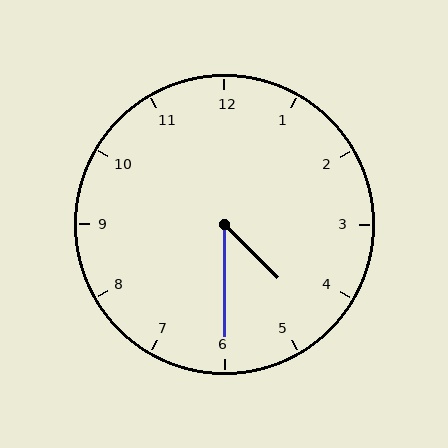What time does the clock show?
4:30.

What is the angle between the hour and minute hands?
Approximately 45 degrees.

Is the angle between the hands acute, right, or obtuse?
It is acute.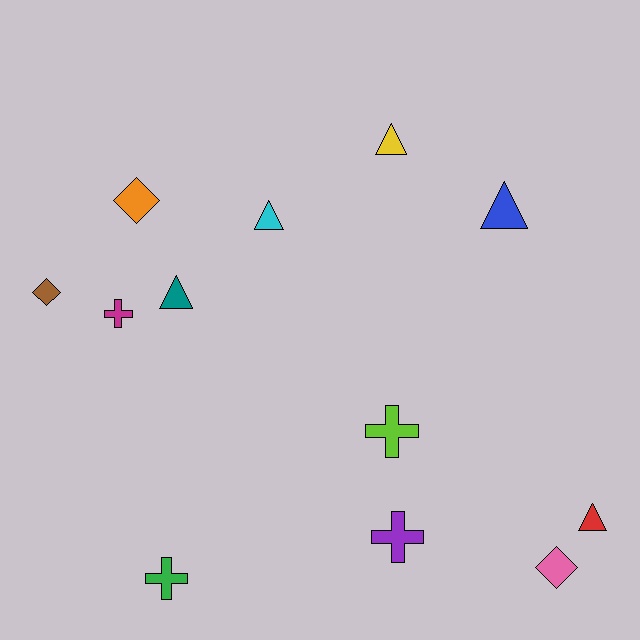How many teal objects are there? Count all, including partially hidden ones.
There is 1 teal object.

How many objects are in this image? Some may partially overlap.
There are 12 objects.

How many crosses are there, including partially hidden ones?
There are 4 crosses.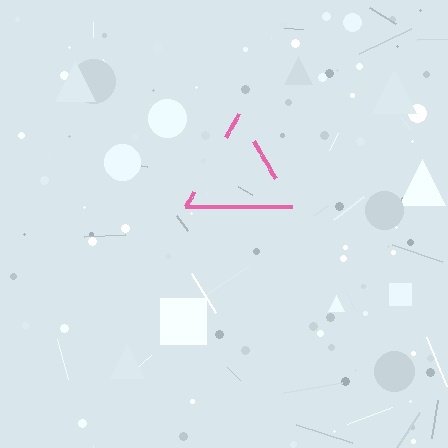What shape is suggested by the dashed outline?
The dashed outline suggests a triangle.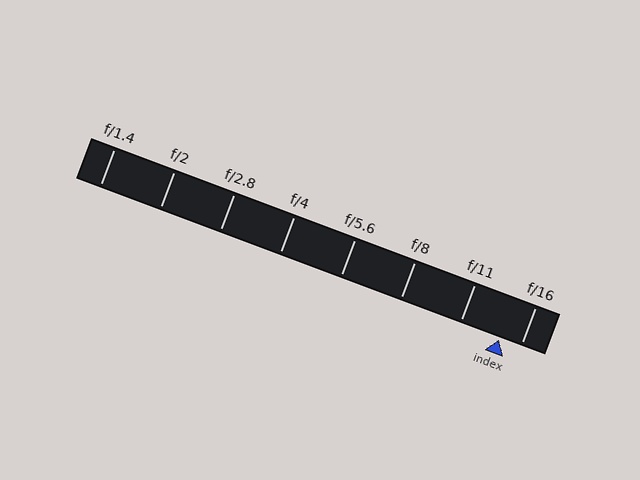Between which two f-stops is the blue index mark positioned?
The index mark is between f/11 and f/16.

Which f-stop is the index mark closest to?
The index mark is closest to f/16.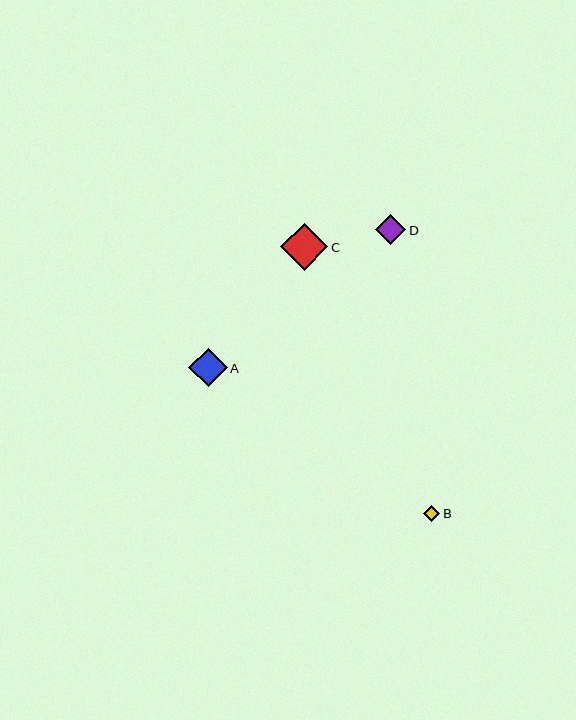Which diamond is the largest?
Diamond C is the largest with a size of approximately 47 pixels.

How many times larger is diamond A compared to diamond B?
Diamond A is approximately 2.4 times the size of diamond B.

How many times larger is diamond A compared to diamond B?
Diamond A is approximately 2.4 times the size of diamond B.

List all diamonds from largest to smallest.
From largest to smallest: C, A, D, B.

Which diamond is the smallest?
Diamond B is the smallest with a size of approximately 16 pixels.